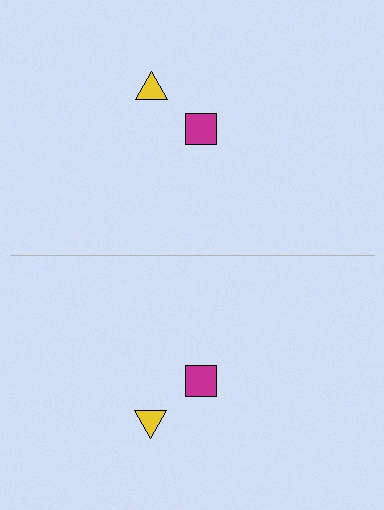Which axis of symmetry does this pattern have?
The pattern has a horizontal axis of symmetry running through the center of the image.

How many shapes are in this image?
There are 4 shapes in this image.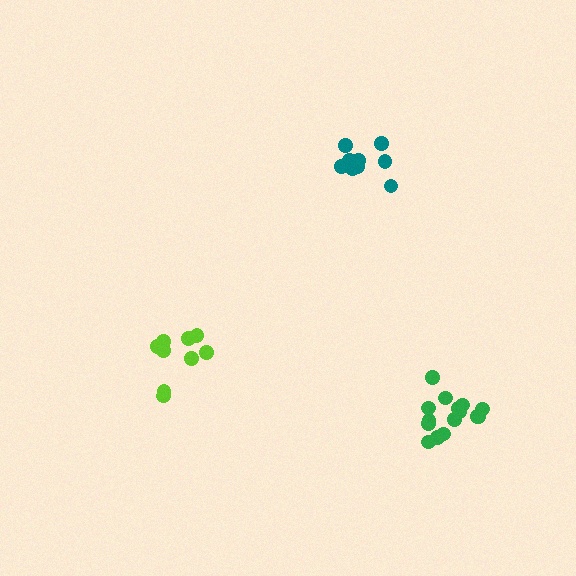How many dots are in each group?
Group 1: 9 dots, Group 2: 9 dots, Group 3: 15 dots (33 total).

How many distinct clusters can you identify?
There are 3 distinct clusters.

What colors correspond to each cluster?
The clusters are colored: teal, lime, green.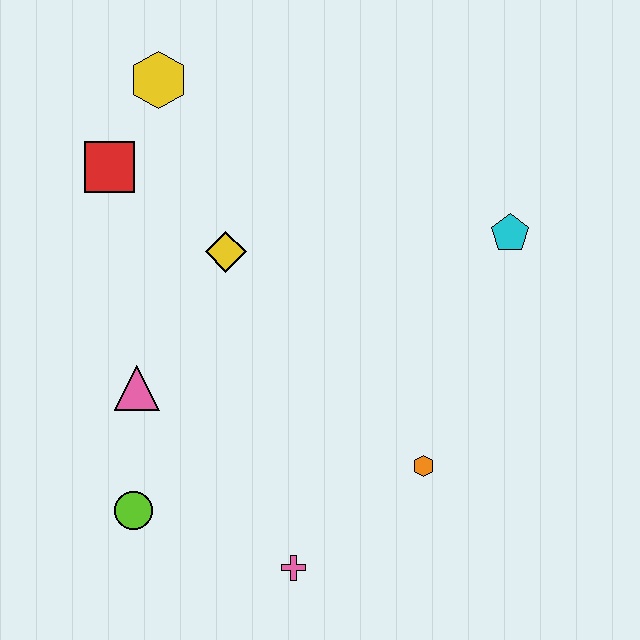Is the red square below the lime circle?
No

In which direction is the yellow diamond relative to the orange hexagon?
The yellow diamond is above the orange hexagon.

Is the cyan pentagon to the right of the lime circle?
Yes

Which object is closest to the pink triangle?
The lime circle is closest to the pink triangle.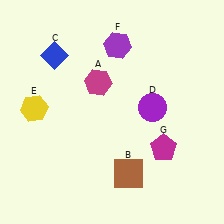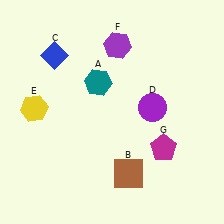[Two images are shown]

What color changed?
The hexagon (A) changed from magenta in Image 1 to teal in Image 2.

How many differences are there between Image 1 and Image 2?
There is 1 difference between the two images.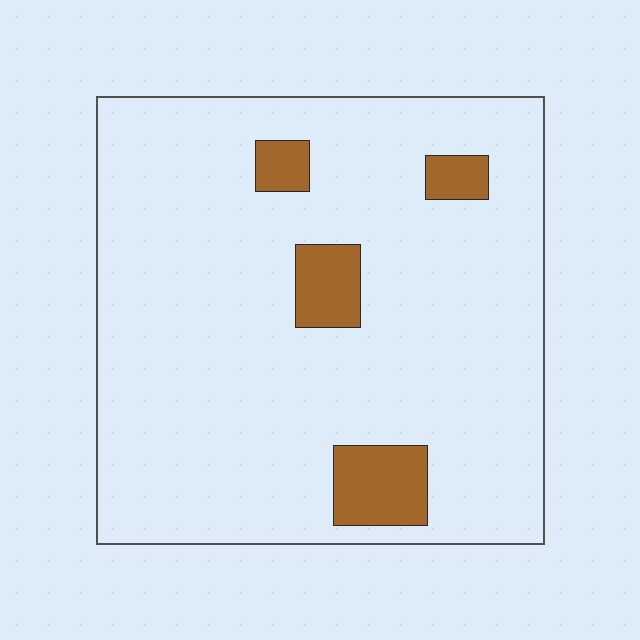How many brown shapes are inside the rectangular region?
4.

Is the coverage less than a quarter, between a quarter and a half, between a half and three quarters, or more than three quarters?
Less than a quarter.